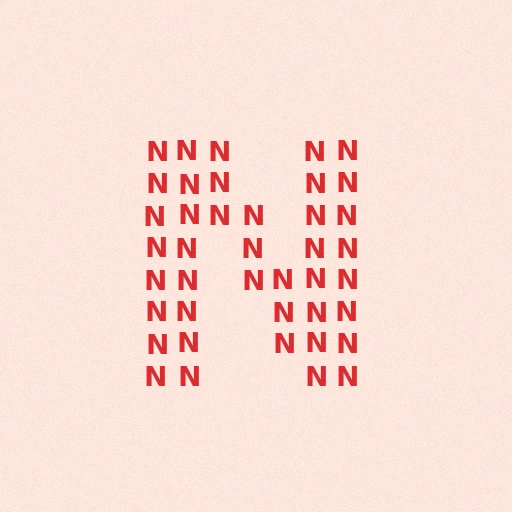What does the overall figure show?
The overall figure shows the letter N.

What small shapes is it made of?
It is made of small letter N's.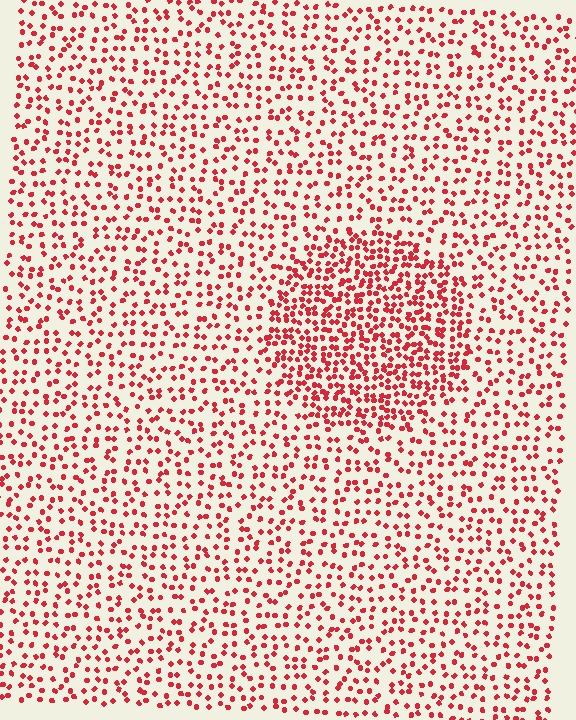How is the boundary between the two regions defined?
The boundary is defined by a change in element density (approximately 1.9x ratio). All elements are the same color, size, and shape.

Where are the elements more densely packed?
The elements are more densely packed inside the circle boundary.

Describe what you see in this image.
The image contains small red elements arranged at two different densities. A circle-shaped region is visible where the elements are more densely packed than the surrounding area.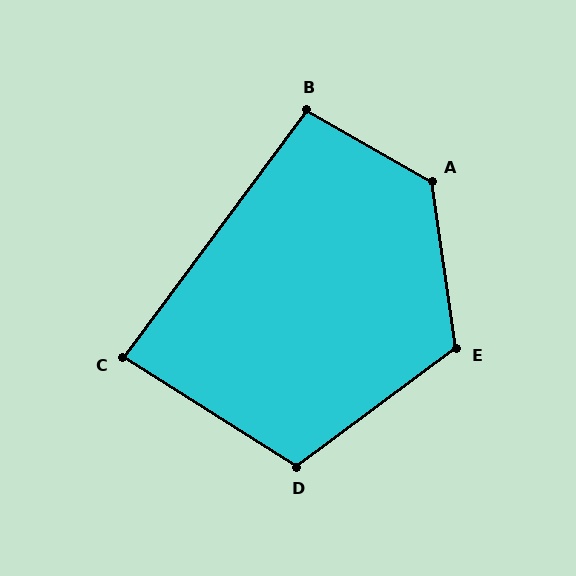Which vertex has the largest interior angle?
A, at approximately 128 degrees.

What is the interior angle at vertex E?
Approximately 118 degrees (obtuse).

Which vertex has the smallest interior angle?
C, at approximately 86 degrees.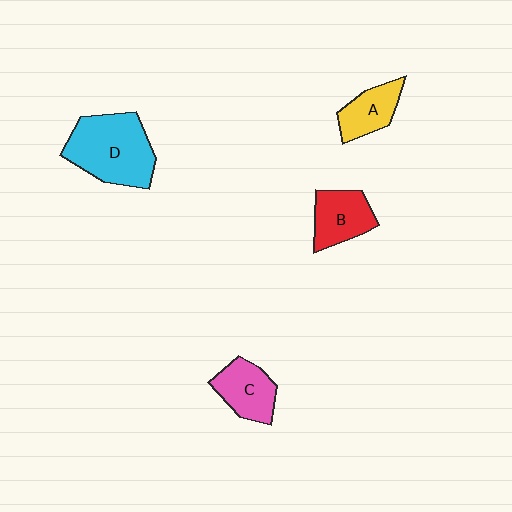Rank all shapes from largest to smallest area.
From largest to smallest: D (cyan), B (red), C (pink), A (yellow).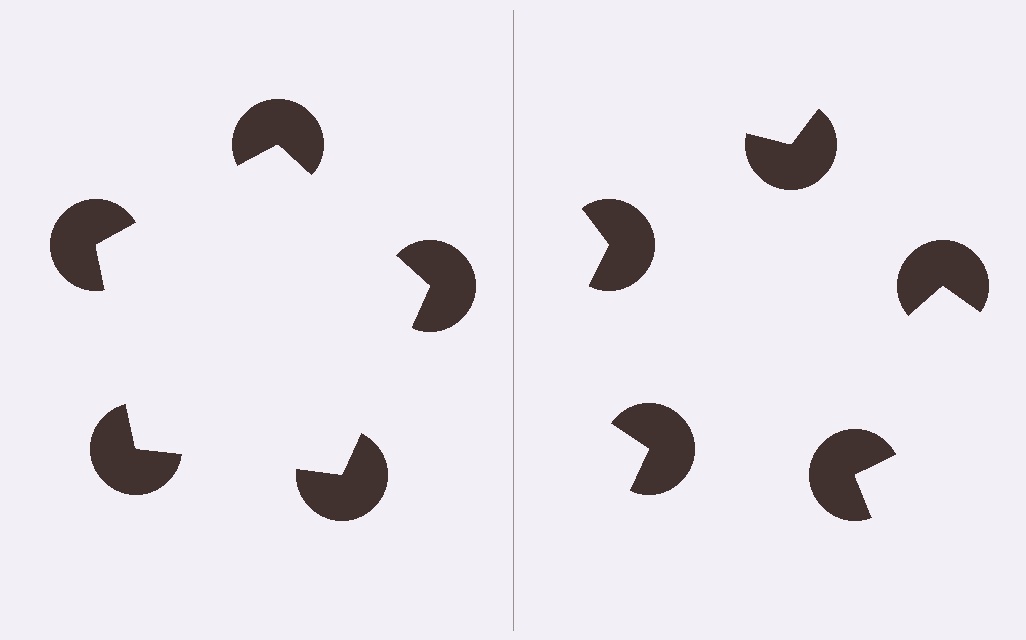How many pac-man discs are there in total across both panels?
10 — 5 on each side.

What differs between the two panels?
The pac-man discs are positioned identically on both sides; only the wedge orientations differ. On the left they align to a pentagon; on the right they are misaligned.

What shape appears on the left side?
An illusory pentagon.